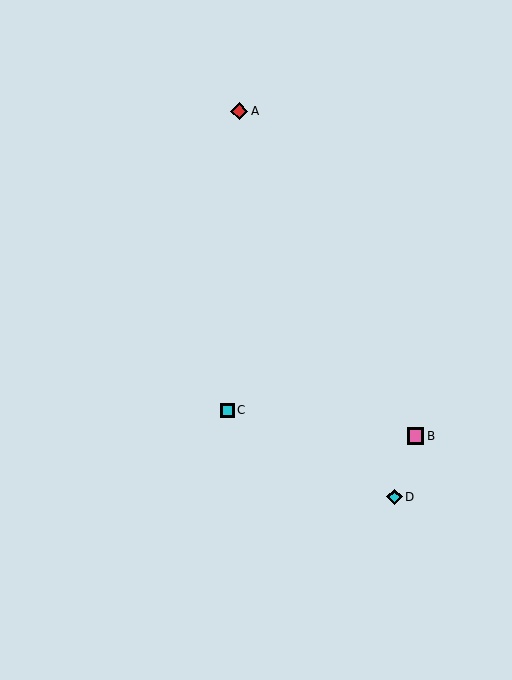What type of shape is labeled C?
Shape C is a cyan square.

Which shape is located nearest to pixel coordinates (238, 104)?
The red diamond (labeled A) at (239, 111) is nearest to that location.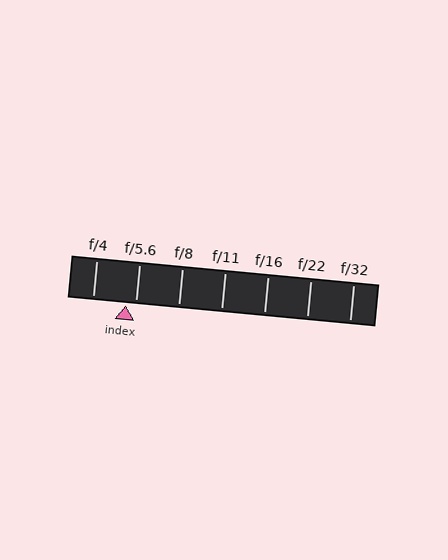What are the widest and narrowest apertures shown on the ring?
The widest aperture shown is f/4 and the narrowest is f/32.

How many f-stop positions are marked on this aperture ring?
There are 7 f-stop positions marked.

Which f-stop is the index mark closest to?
The index mark is closest to f/5.6.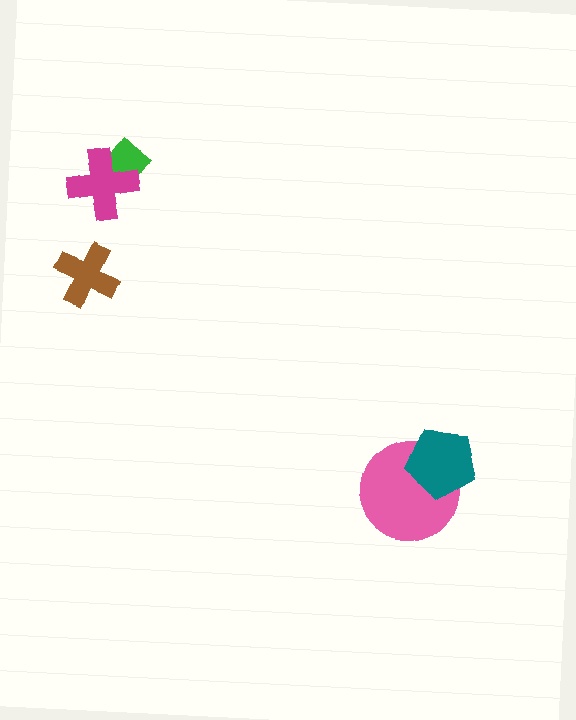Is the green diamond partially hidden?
Yes, it is partially covered by another shape.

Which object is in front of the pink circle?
The teal pentagon is in front of the pink circle.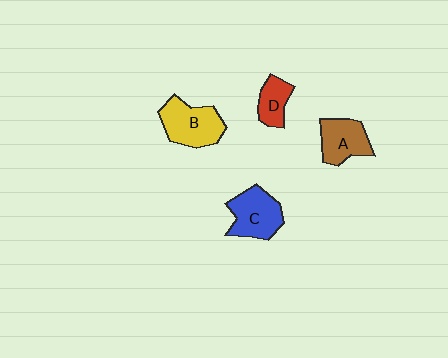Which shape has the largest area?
Shape B (yellow).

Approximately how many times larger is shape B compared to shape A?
Approximately 1.2 times.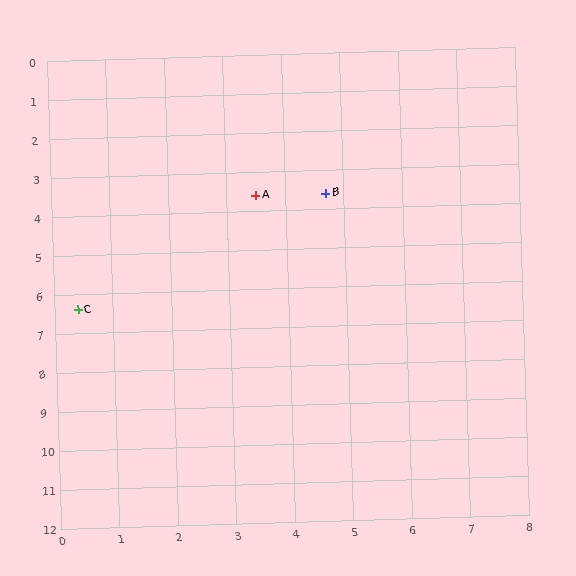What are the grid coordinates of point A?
Point A is at approximately (3.5, 3.6).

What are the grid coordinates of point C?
Point C is at approximately (0.4, 6.4).